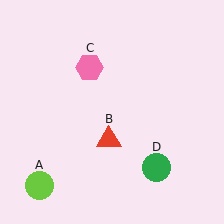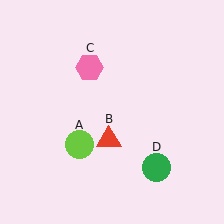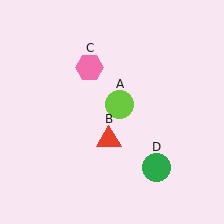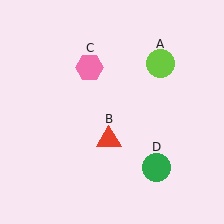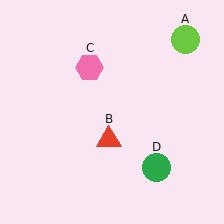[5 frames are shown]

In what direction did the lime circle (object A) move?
The lime circle (object A) moved up and to the right.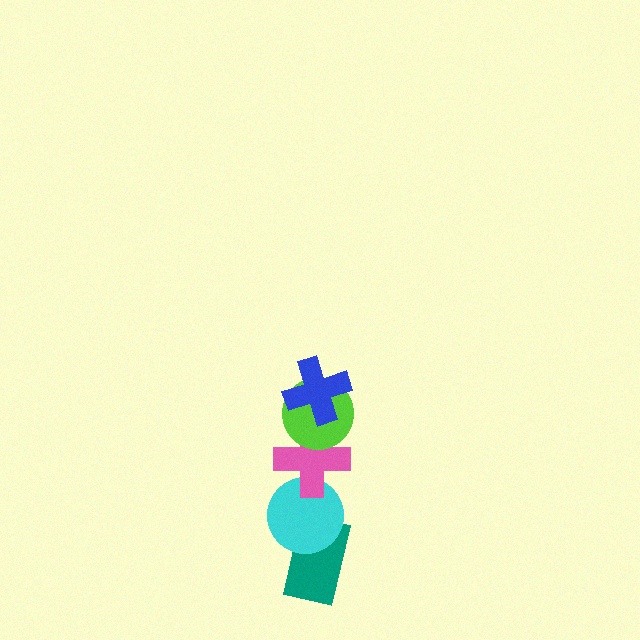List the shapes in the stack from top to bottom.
From top to bottom: the blue cross, the lime circle, the pink cross, the cyan circle, the teal rectangle.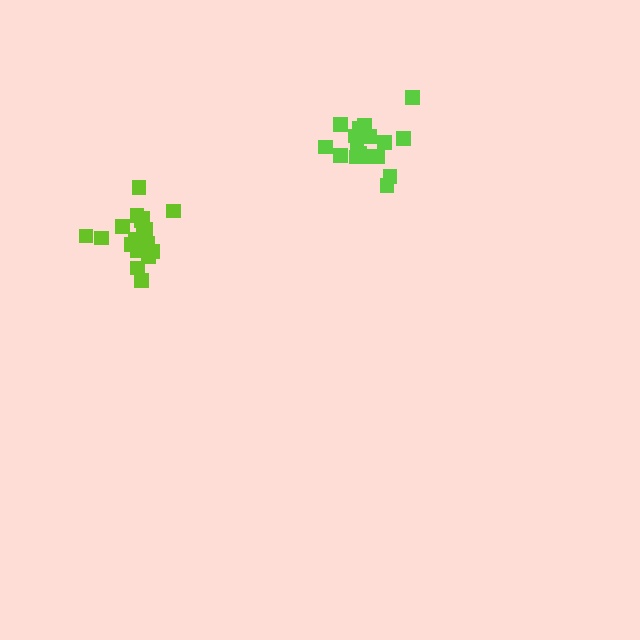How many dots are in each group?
Group 1: 18 dots, Group 2: 17 dots (35 total).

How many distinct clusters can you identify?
There are 2 distinct clusters.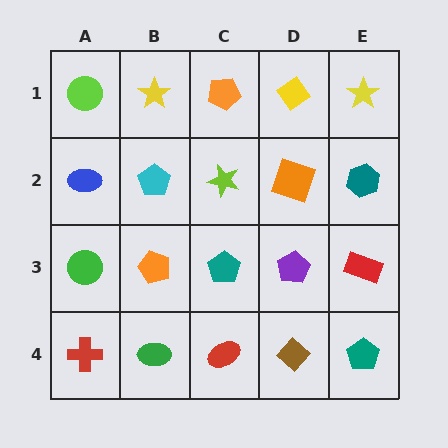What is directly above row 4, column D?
A purple pentagon.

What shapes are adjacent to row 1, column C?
A lime star (row 2, column C), a yellow star (row 1, column B), a yellow diamond (row 1, column D).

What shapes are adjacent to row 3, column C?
A lime star (row 2, column C), a red ellipse (row 4, column C), an orange pentagon (row 3, column B), a purple pentagon (row 3, column D).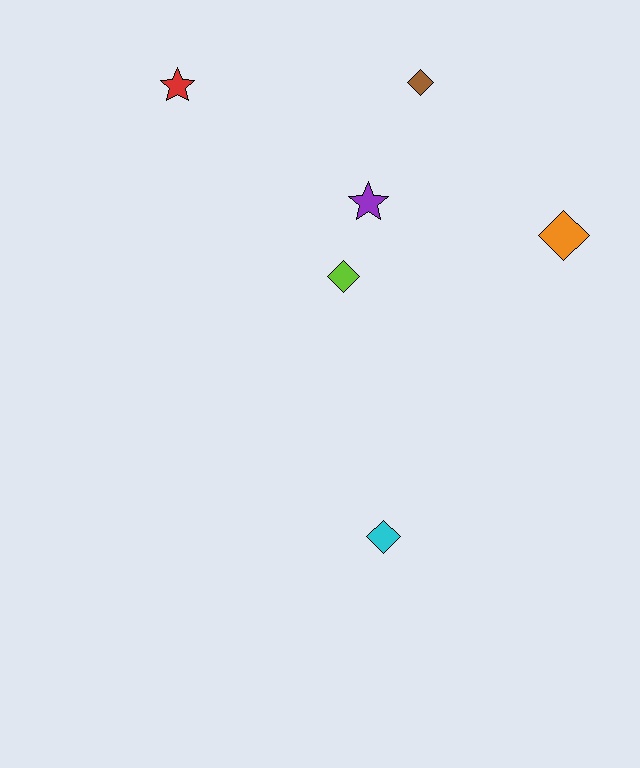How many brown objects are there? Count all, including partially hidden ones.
There is 1 brown object.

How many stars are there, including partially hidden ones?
There are 2 stars.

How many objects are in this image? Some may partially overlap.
There are 6 objects.